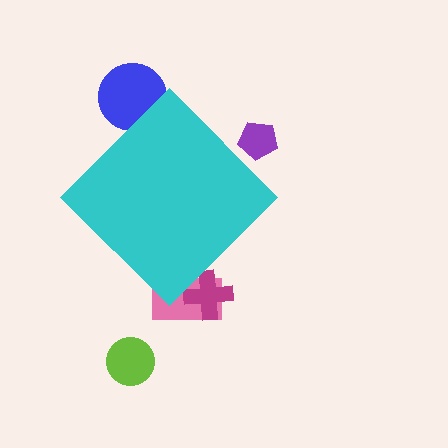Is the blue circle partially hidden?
Yes, the blue circle is partially hidden behind the cyan diamond.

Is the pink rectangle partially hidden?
Yes, the pink rectangle is partially hidden behind the cyan diamond.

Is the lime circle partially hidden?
No, the lime circle is fully visible.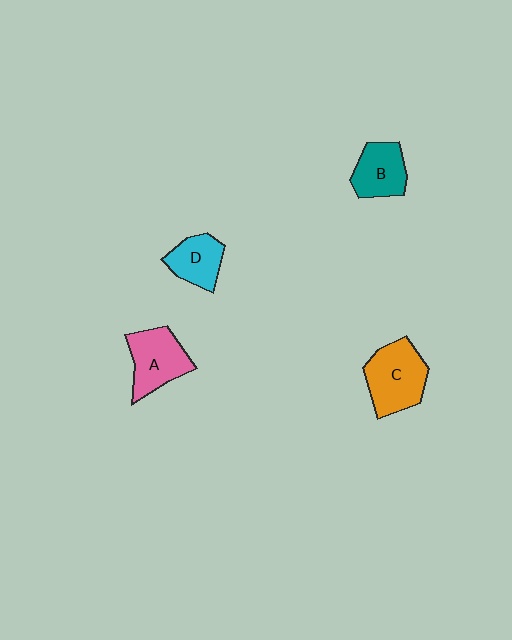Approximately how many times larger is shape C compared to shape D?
Approximately 1.6 times.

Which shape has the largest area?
Shape C (orange).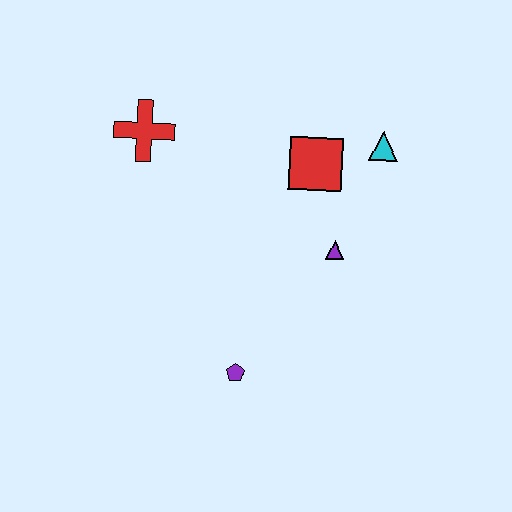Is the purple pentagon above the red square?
No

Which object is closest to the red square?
The cyan triangle is closest to the red square.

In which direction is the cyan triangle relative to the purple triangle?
The cyan triangle is above the purple triangle.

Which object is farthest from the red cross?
The purple pentagon is farthest from the red cross.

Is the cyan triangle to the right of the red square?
Yes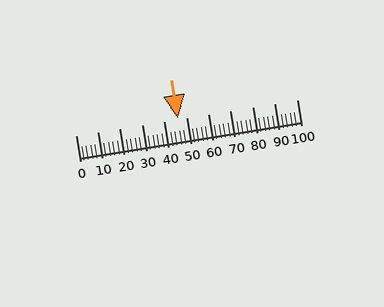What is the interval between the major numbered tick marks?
The major tick marks are spaced 10 units apart.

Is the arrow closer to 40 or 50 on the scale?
The arrow is closer to 50.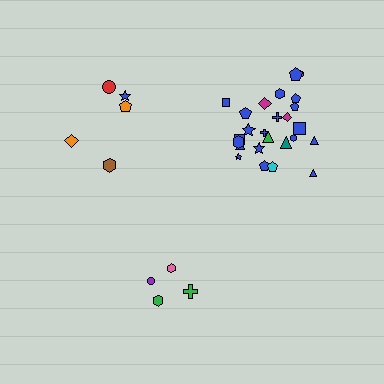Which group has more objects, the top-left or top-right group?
The top-right group.